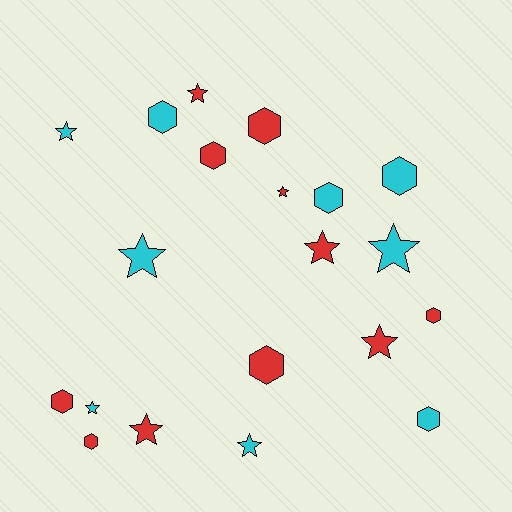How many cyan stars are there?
There are 5 cyan stars.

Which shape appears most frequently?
Hexagon, with 10 objects.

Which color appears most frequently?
Red, with 11 objects.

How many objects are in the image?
There are 20 objects.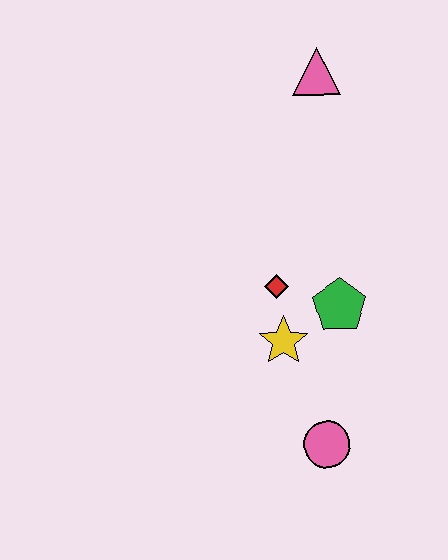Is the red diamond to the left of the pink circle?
Yes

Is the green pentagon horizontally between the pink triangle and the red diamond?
No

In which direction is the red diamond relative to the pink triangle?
The red diamond is below the pink triangle.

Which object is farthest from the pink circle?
The pink triangle is farthest from the pink circle.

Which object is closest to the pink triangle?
The red diamond is closest to the pink triangle.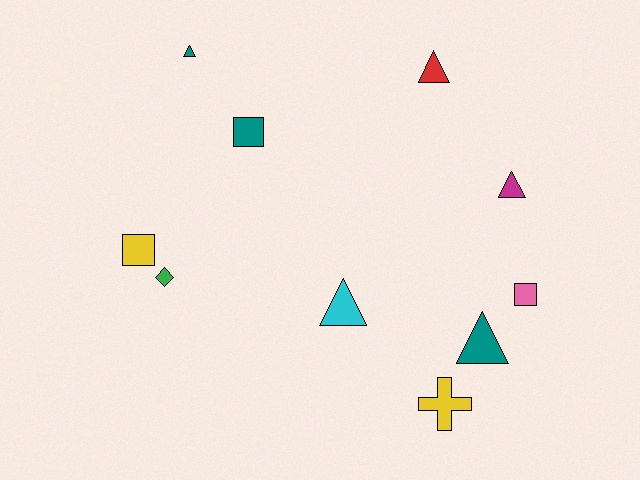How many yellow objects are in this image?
There are 2 yellow objects.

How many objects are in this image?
There are 10 objects.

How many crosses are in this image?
There is 1 cross.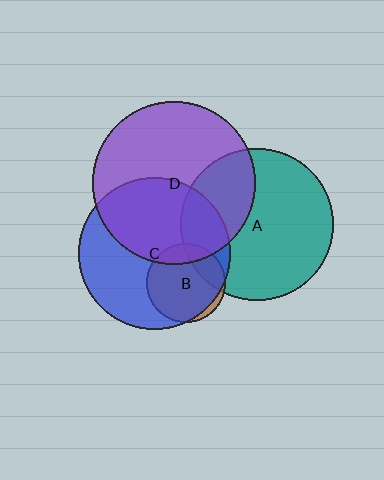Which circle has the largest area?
Circle D (purple).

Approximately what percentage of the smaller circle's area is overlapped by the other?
Approximately 20%.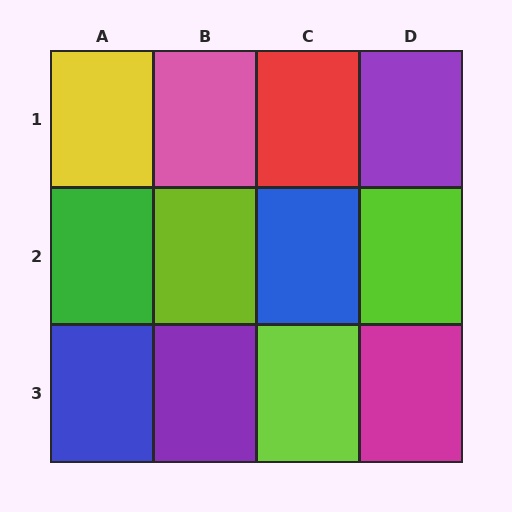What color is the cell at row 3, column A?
Blue.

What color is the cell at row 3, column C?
Lime.